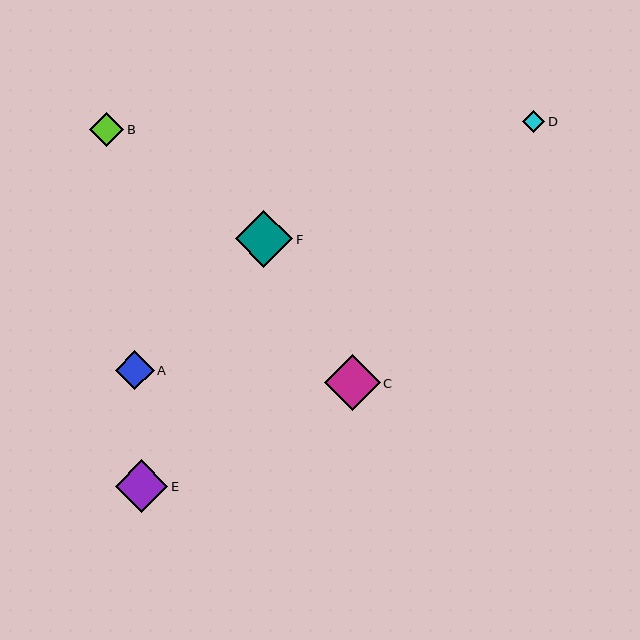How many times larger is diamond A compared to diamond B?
Diamond A is approximately 1.2 times the size of diamond B.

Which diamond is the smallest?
Diamond D is the smallest with a size of approximately 22 pixels.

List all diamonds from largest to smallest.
From largest to smallest: F, C, E, A, B, D.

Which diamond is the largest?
Diamond F is the largest with a size of approximately 57 pixels.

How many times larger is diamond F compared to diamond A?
Diamond F is approximately 1.5 times the size of diamond A.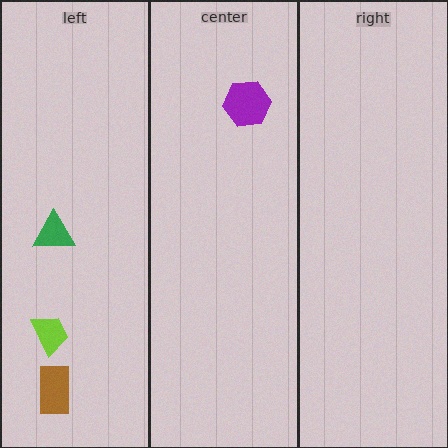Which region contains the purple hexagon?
The center region.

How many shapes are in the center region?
1.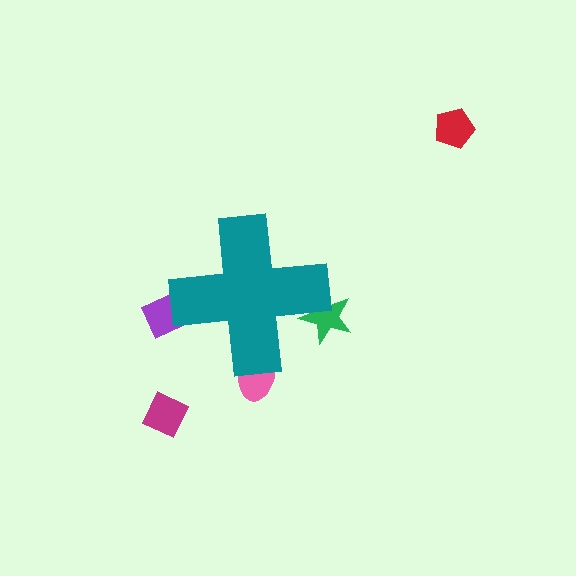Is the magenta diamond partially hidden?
No, the magenta diamond is fully visible.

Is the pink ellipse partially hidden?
Yes, the pink ellipse is partially hidden behind the teal cross.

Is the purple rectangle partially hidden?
Yes, the purple rectangle is partially hidden behind the teal cross.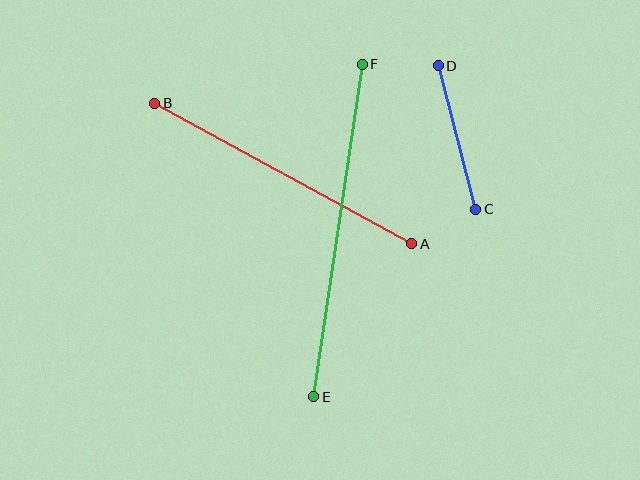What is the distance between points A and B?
The distance is approximately 293 pixels.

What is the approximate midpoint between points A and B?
The midpoint is at approximately (283, 173) pixels.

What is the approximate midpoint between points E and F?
The midpoint is at approximately (338, 231) pixels.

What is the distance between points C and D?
The distance is approximately 148 pixels.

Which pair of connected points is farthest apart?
Points E and F are farthest apart.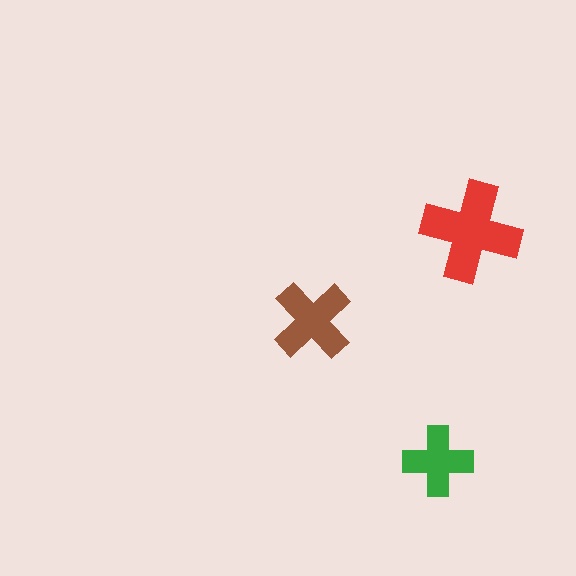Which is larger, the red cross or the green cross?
The red one.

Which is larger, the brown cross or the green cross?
The brown one.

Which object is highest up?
The red cross is topmost.